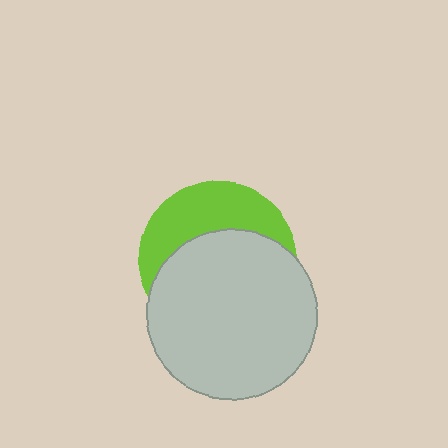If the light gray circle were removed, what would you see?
You would see the complete lime circle.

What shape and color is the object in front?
The object in front is a light gray circle.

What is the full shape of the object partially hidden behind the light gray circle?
The partially hidden object is a lime circle.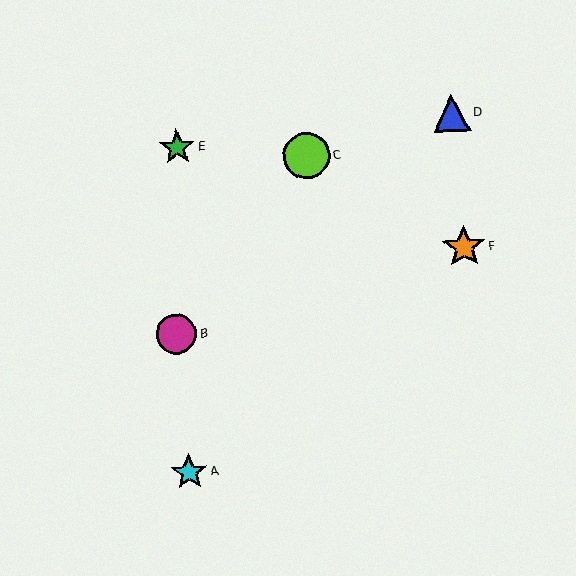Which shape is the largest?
The lime circle (labeled C) is the largest.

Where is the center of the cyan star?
The center of the cyan star is at (189, 472).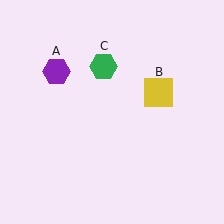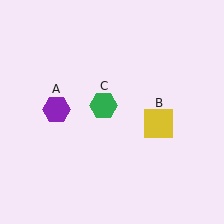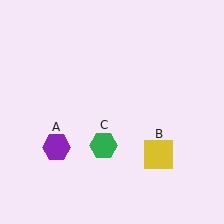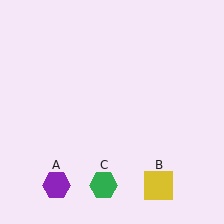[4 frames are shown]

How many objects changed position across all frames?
3 objects changed position: purple hexagon (object A), yellow square (object B), green hexagon (object C).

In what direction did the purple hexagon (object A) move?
The purple hexagon (object A) moved down.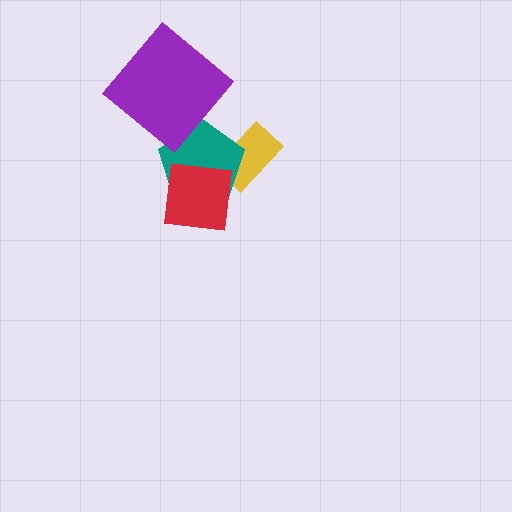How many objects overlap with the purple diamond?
0 objects overlap with the purple diamond.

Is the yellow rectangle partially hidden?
Yes, it is partially covered by another shape.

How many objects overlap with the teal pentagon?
2 objects overlap with the teal pentagon.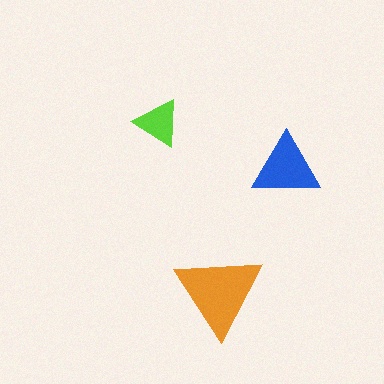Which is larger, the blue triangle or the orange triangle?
The orange one.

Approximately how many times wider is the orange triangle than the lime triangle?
About 2 times wider.